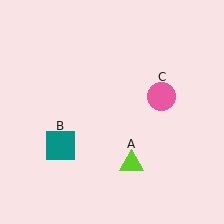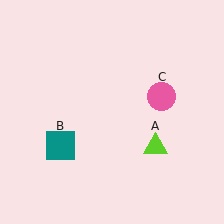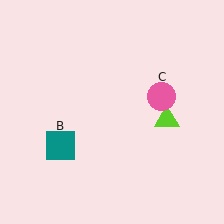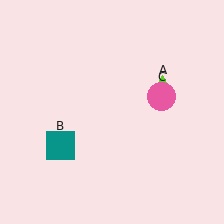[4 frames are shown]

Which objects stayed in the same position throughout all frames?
Teal square (object B) and pink circle (object C) remained stationary.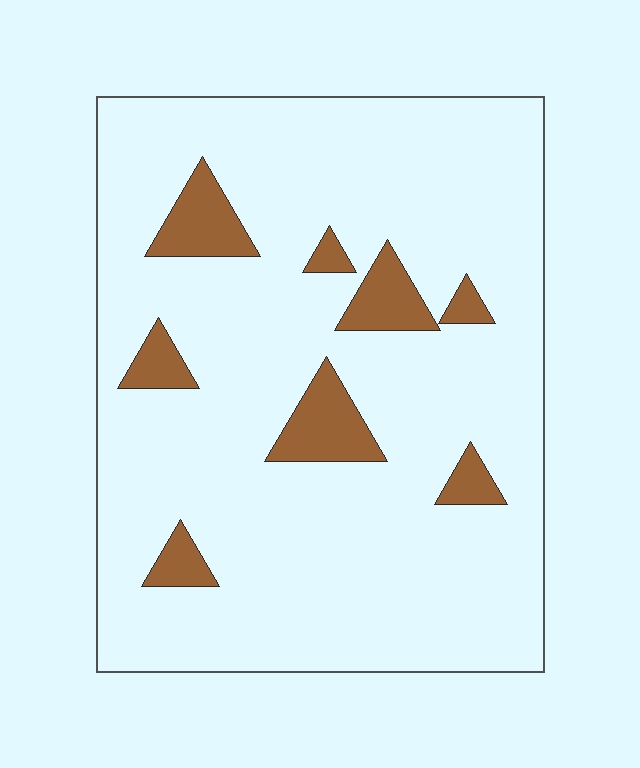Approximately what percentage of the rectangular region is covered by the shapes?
Approximately 10%.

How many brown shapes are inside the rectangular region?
8.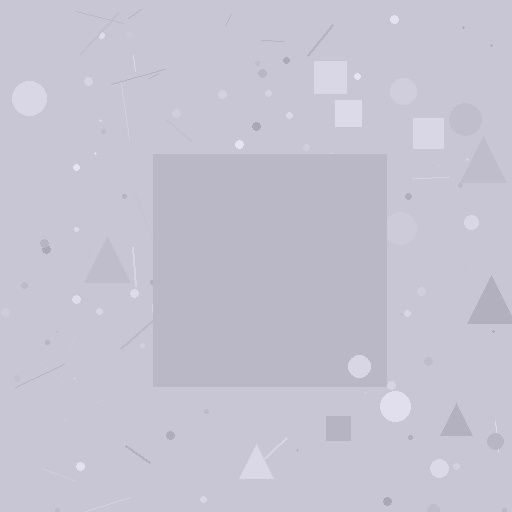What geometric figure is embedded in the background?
A square is embedded in the background.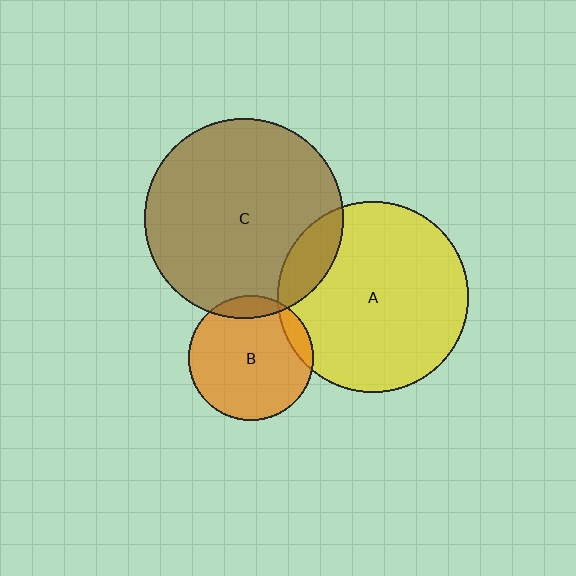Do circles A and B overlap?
Yes.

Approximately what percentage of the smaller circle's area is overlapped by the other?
Approximately 10%.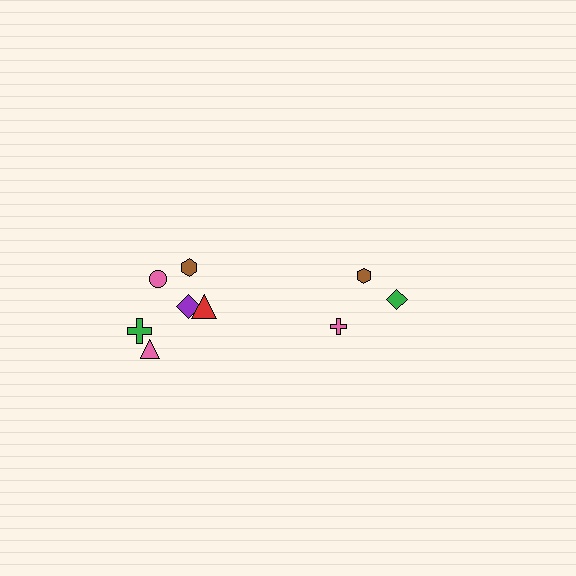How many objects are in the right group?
There are 3 objects.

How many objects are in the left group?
There are 6 objects.